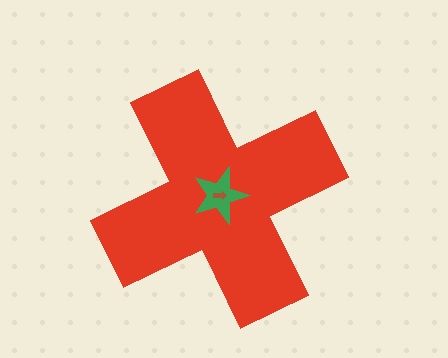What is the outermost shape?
The red cross.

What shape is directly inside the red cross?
The green star.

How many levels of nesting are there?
3.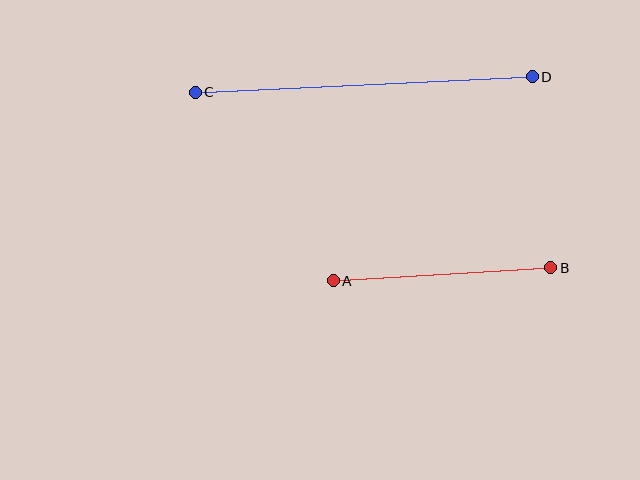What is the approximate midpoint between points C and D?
The midpoint is at approximately (364, 84) pixels.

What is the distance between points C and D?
The distance is approximately 337 pixels.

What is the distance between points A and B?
The distance is approximately 218 pixels.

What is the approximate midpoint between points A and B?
The midpoint is at approximately (442, 274) pixels.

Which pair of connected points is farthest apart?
Points C and D are farthest apart.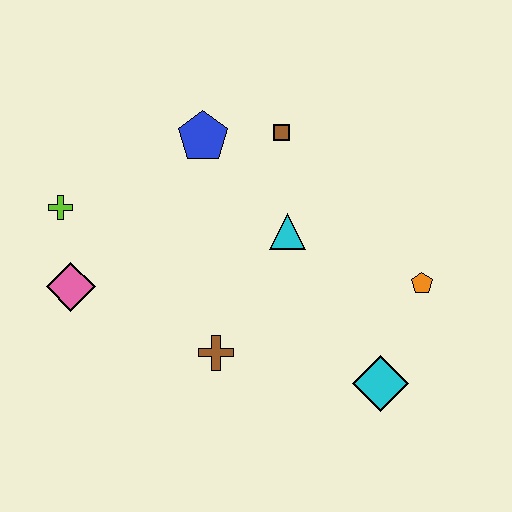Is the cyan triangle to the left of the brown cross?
No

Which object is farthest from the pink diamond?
The orange pentagon is farthest from the pink diamond.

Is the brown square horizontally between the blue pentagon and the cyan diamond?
Yes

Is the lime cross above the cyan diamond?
Yes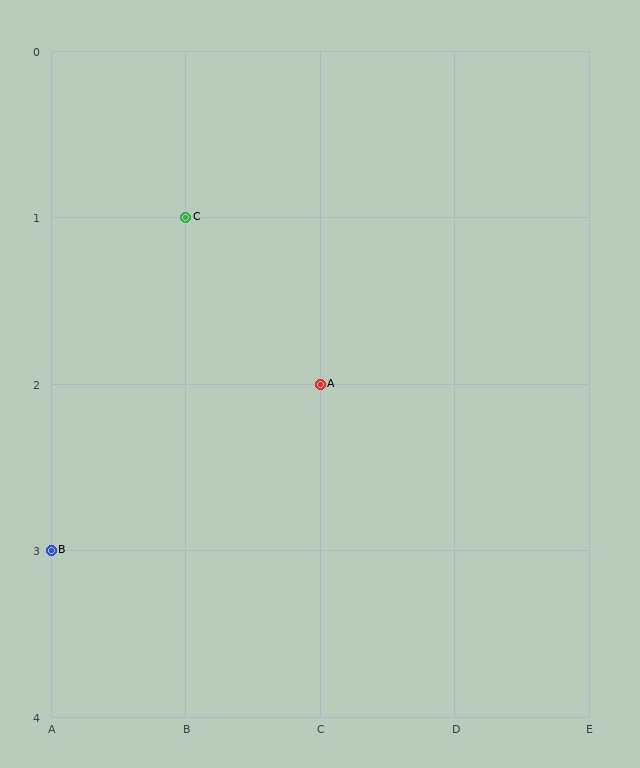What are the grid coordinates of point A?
Point A is at grid coordinates (C, 2).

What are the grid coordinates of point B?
Point B is at grid coordinates (A, 3).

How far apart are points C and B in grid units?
Points C and B are 1 column and 2 rows apart (about 2.2 grid units diagonally).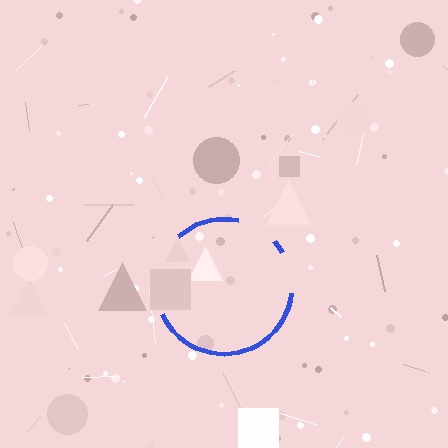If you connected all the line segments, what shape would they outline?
They would outline a circle.